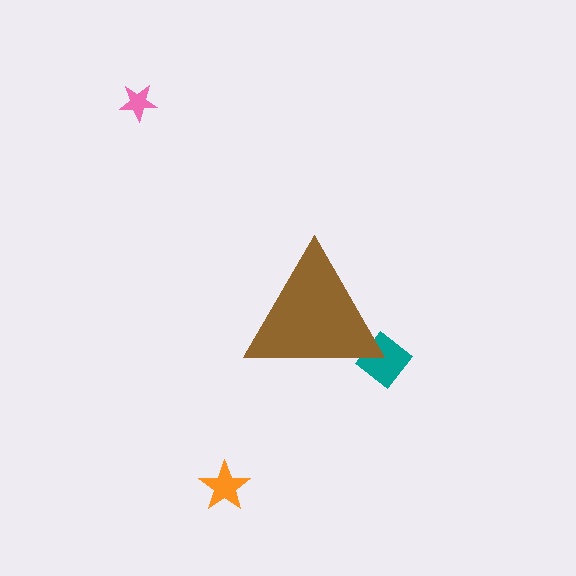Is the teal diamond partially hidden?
Yes, the teal diamond is partially hidden behind the brown triangle.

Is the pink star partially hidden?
No, the pink star is fully visible.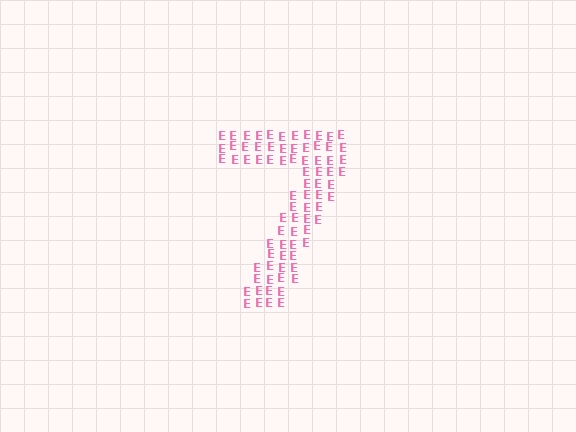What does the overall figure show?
The overall figure shows the digit 7.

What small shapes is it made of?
It is made of small letter E's.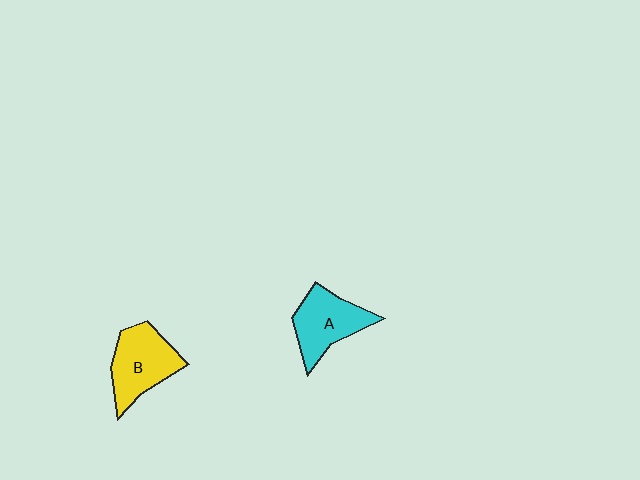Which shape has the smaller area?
Shape A (cyan).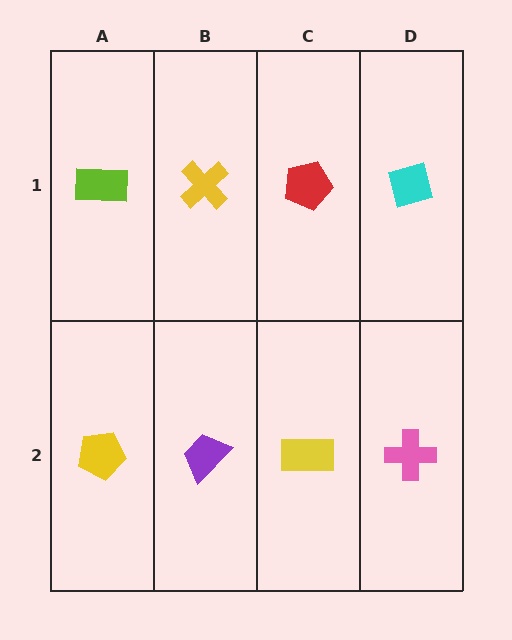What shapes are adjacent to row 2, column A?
A lime rectangle (row 1, column A), a purple trapezoid (row 2, column B).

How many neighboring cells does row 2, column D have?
2.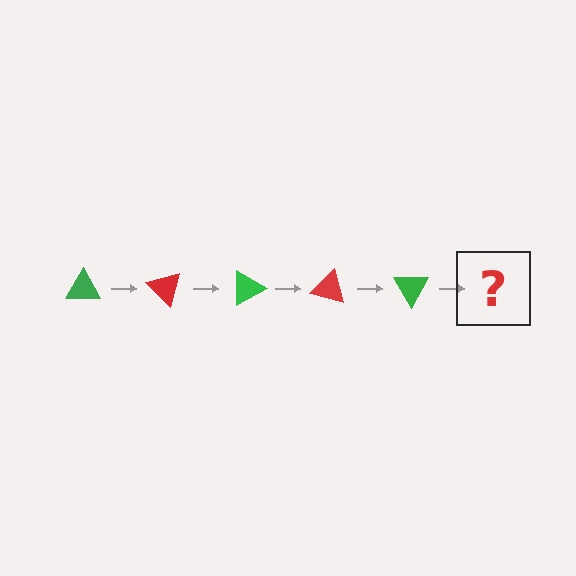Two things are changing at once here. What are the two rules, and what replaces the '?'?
The two rules are that it rotates 45 degrees each step and the color cycles through green and red. The '?' should be a red triangle, rotated 225 degrees from the start.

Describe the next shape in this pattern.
It should be a red triangle, rotated 225 degrees from the start.